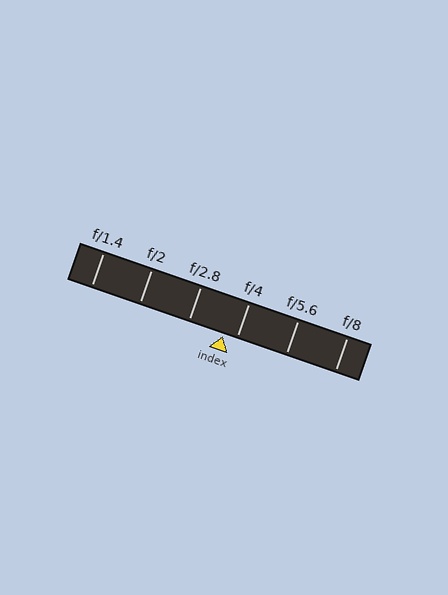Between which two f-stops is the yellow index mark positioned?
The index mark is between f/2.8 and f/4.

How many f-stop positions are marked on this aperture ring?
There are 6 f-stop positions marked.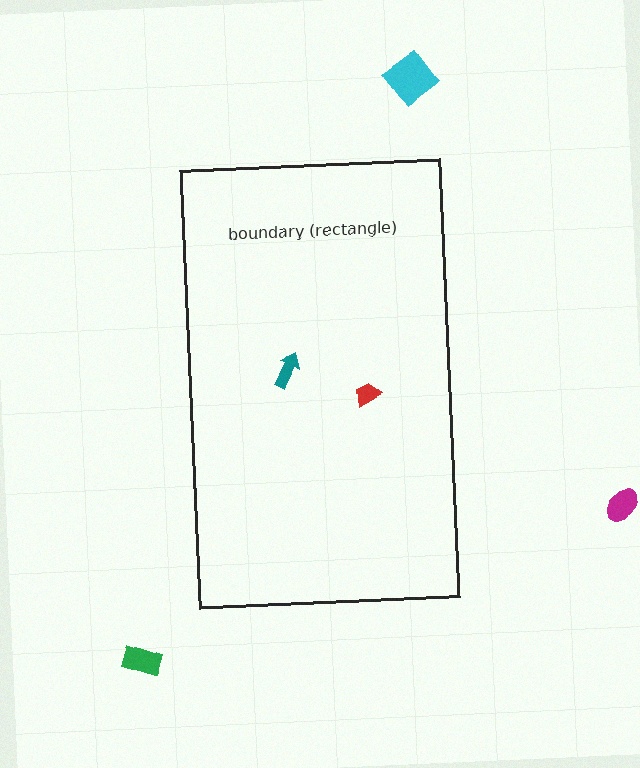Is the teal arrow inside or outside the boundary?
Inside.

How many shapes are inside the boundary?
2 inside, 3 outside.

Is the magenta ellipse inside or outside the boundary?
Outside.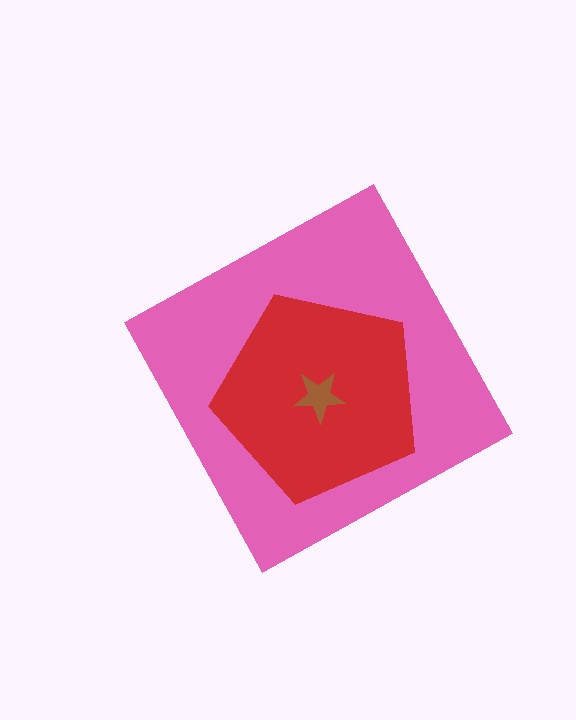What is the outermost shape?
The pink diamond.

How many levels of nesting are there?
3.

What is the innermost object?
The brown star.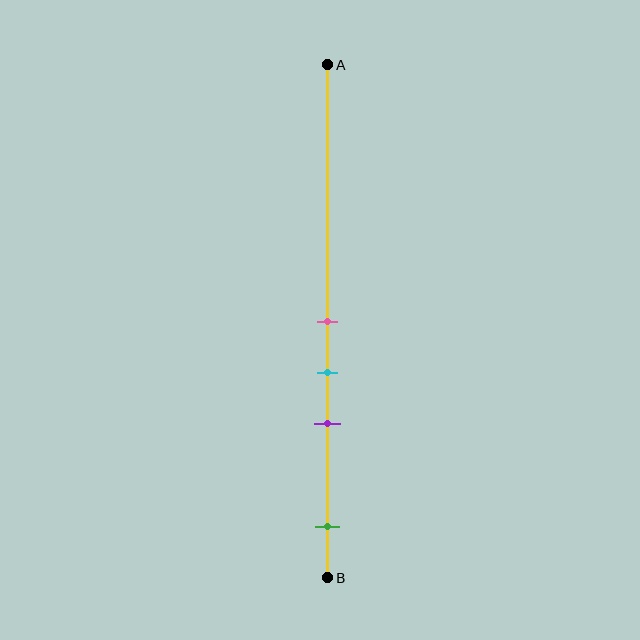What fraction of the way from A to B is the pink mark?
The pink mark is approximately 50% (0.5) of the way from A to B.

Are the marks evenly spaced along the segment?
No, the marks are not evenly spaced.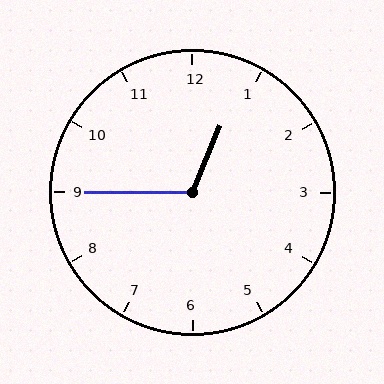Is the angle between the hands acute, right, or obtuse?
It is obtuse.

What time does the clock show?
12:45.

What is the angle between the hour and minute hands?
Approximately 112 degrees.